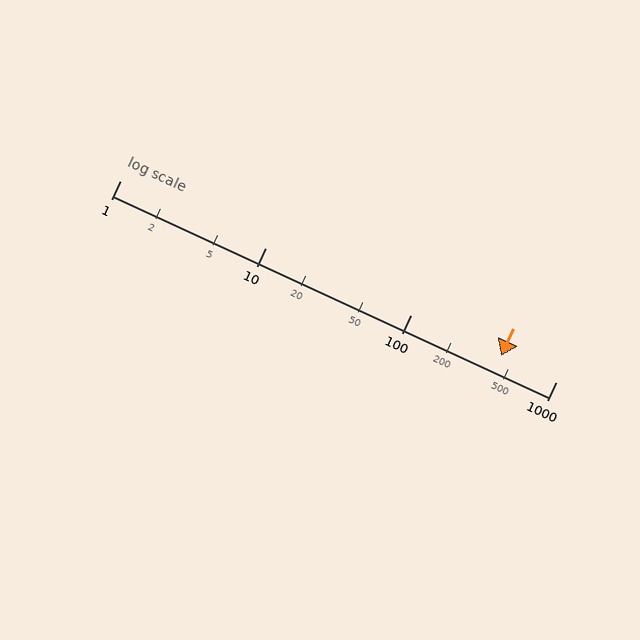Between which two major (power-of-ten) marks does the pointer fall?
The pointer is between 100 and 1000.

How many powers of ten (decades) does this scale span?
The scale spans 3 decades, from 1 to 1000.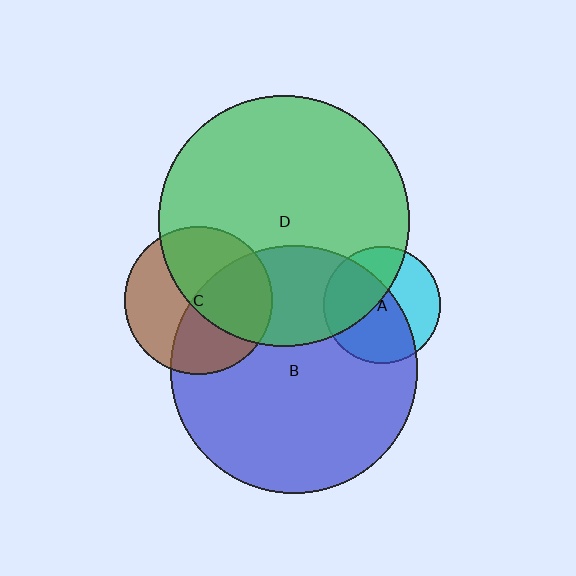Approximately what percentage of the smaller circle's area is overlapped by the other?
Approximately 50%.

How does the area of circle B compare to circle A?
Approximately 4.5 times.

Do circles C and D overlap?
Yes.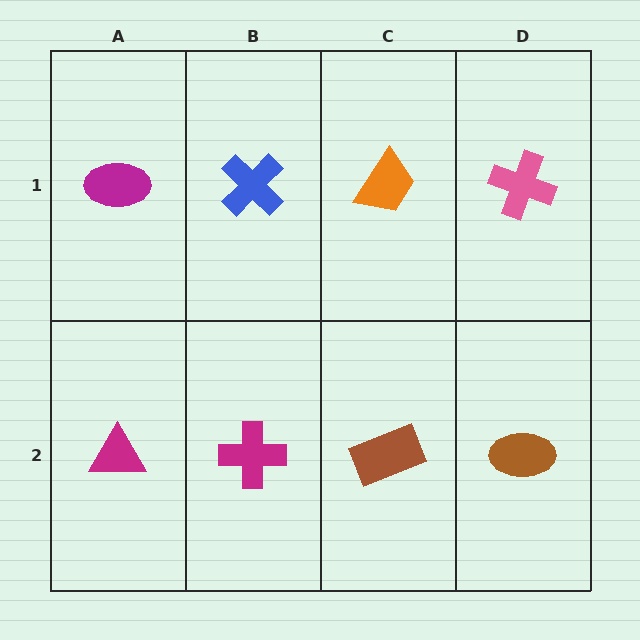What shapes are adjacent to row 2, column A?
A magenta ellipse (row 1, column A), a magenta cross (row 2, column B).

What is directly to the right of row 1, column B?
An orange trapezoid.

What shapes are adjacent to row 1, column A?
A magenta triangle (row 2, column A), a blue cross (row 1, column B).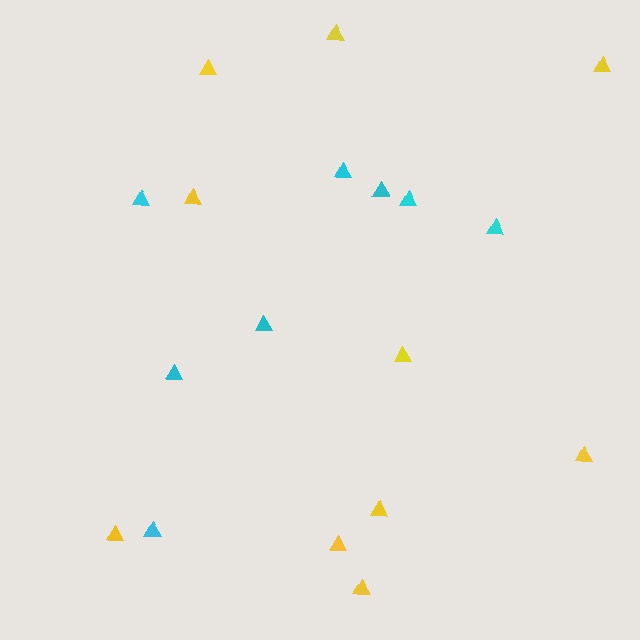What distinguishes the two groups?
There are 2 groups: one group of cyan triangles (8) and one group of yellow triangles (10).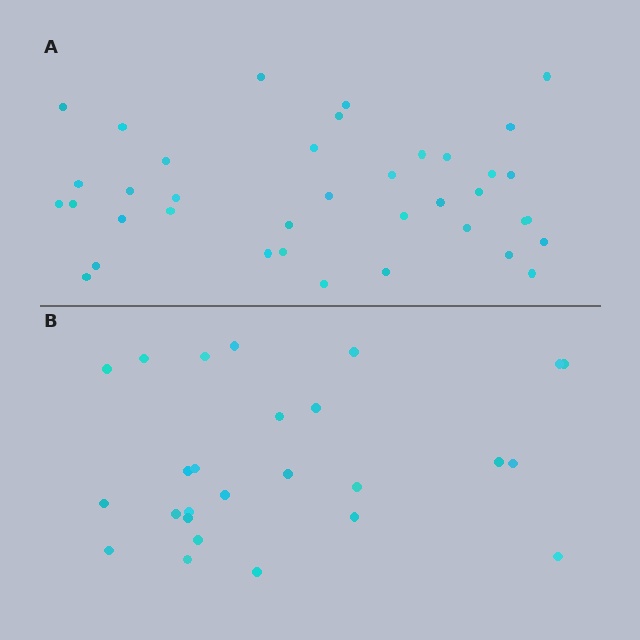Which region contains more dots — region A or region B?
Region A (the top region) has more dots.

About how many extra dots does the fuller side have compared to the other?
Region A has roughly 12 or so more dots than region B.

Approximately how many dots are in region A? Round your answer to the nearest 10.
About 40 dots. (The exact count is 38, which rounds to 40.)